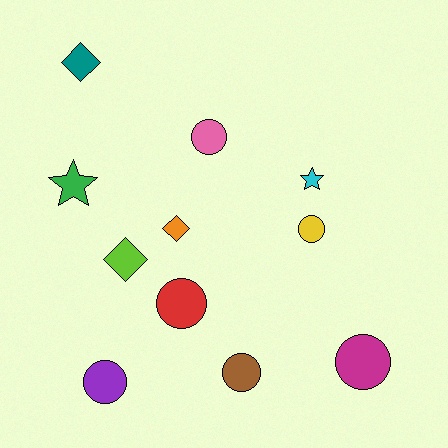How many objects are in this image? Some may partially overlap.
There are 11 objects.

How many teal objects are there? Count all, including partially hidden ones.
There is 1 teal object.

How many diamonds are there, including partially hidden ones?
There are 3 diamonds.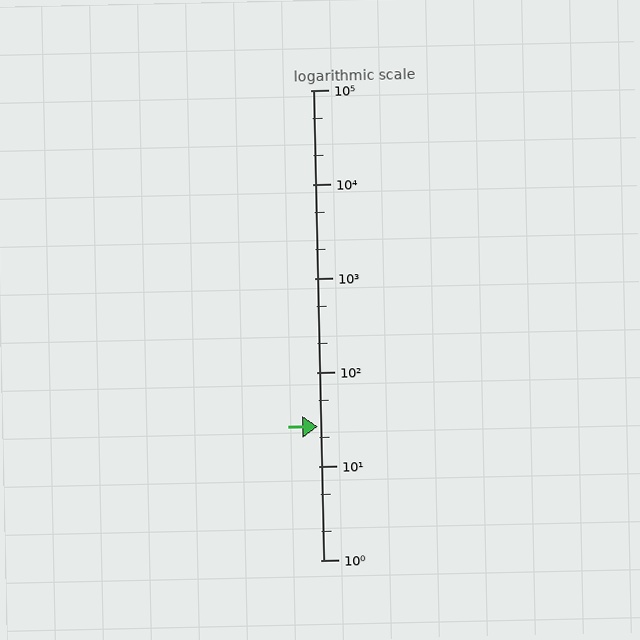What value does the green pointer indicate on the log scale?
The pointer indicates approximately 26.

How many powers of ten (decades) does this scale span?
The scale spans 5 decades, from 1 to 100000.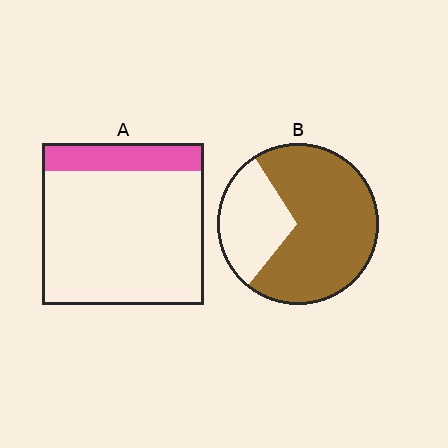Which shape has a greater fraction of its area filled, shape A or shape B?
Shape B.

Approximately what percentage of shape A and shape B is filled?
A is approximately 15% and B is approximately 70%.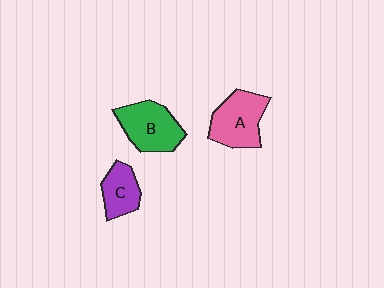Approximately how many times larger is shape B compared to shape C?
Approximately 1.5 times.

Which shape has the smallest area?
Shape C (purple).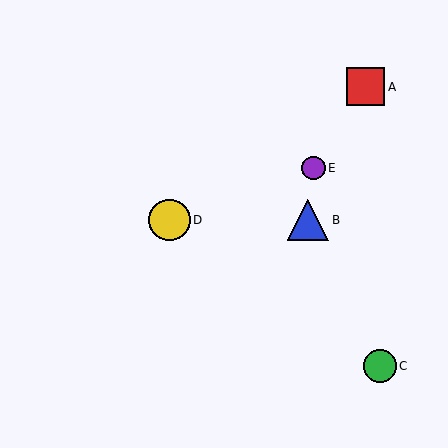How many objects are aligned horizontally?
2 objects (B, D) are aligned horizontally.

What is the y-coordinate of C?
Object C is at y≈366.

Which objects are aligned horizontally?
Objects B, D are aligned horizontally.